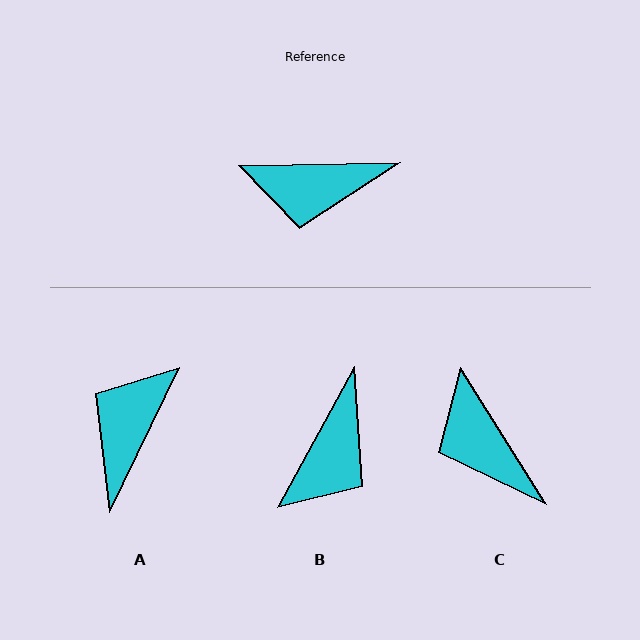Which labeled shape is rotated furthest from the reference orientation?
A, about 117 degrees away.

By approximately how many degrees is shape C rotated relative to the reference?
Approximately 59 degrees clockwise.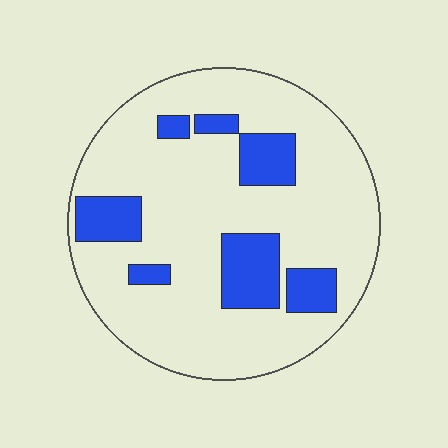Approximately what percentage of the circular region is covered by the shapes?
Approximately 20%.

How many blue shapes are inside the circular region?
7.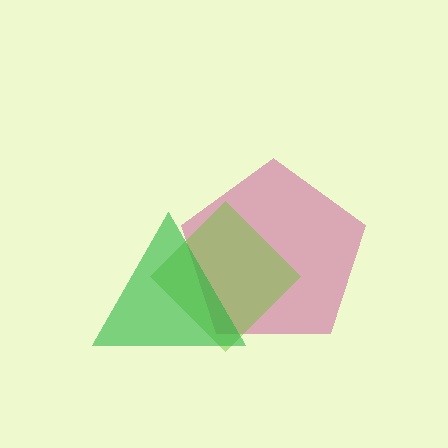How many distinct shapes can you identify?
There are 3 distinct shapes: a magenta pentagon, a lime diamond, a green triangle.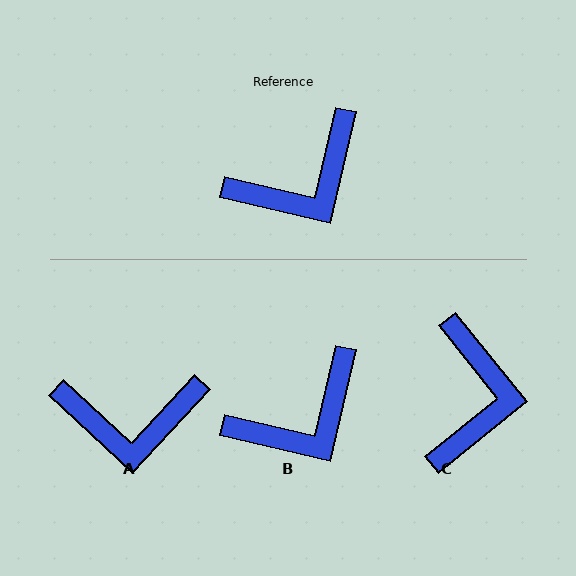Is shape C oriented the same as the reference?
No, it is off by about 52 degrees.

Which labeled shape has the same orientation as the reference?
B.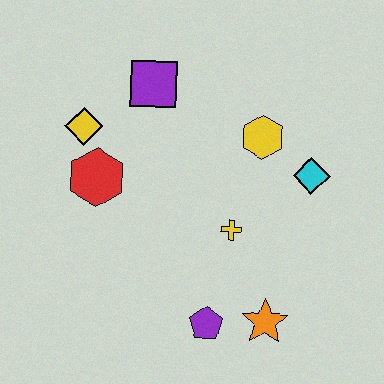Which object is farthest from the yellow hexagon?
The purple pentagon is farthest from the yellow hexagon.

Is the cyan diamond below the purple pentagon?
No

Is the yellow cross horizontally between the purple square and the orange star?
Yes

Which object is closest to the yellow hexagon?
The cyan diamond is closest to the yellow hexagon.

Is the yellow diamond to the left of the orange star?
Yes